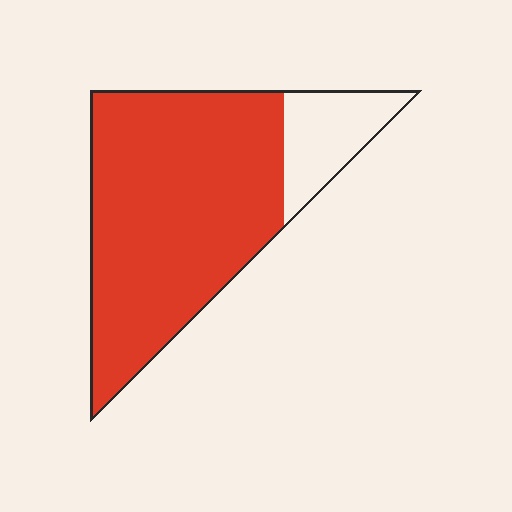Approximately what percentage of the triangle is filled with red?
Approximately 85%.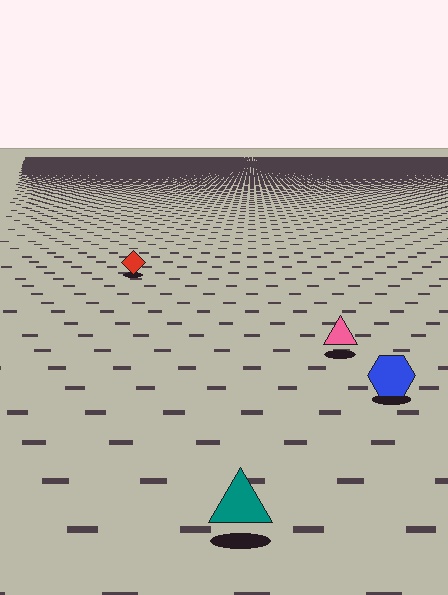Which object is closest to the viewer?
The teal triangle is closest. The texture marks near it are larger and more spread out.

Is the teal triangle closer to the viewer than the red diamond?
Yes. The teal triangle is closer — you can tell from the texture gradient: the ground texture is coarser near it.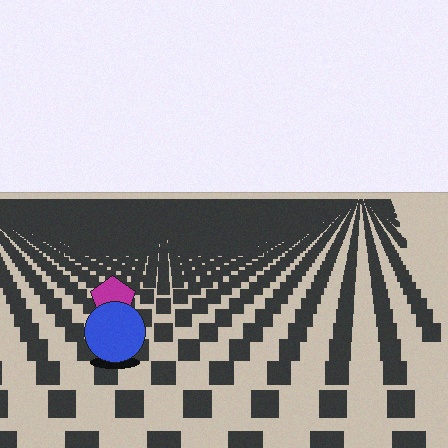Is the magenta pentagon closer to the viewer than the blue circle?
No. The blue circle is closer — you can tell from the texture gradient: the ground texture is coarser near it.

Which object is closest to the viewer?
The blue circle is closest. The texture marks near it are larger and more spread out.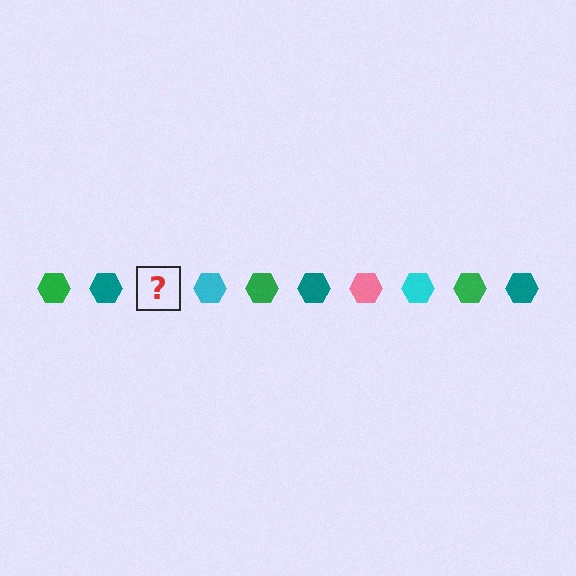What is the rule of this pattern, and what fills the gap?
The rule is that the pattern cycles through green, teal, pink, cyan hexagons. The gap should be filled with a pink hexagon.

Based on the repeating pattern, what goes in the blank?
The blank should be a pink hexagon.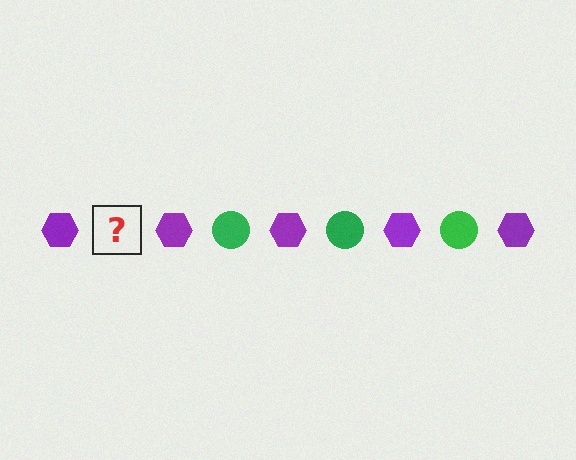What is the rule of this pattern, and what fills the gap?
The rule is that the pattern alternates between purple hexagon and green circle. The gap should be filled with a green circle.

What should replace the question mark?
The question mark should be replaced with a green circle.